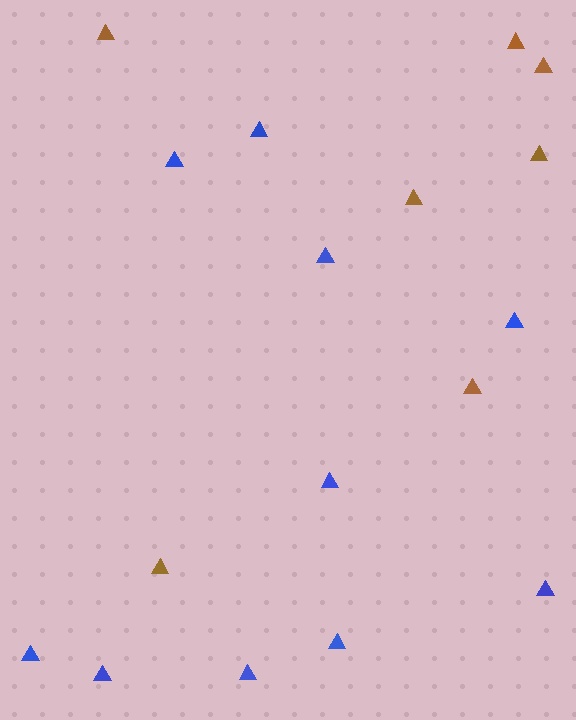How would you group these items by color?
There are 2 groups: one group of blue triangles (10) and one group of brown triangles (7).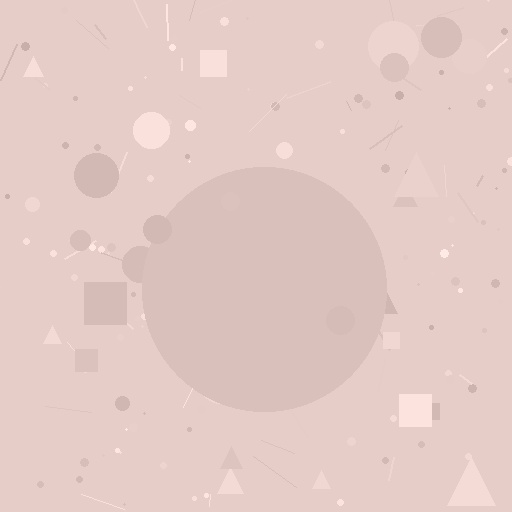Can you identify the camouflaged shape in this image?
The camouflaged shape is a circle.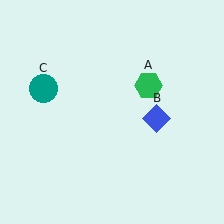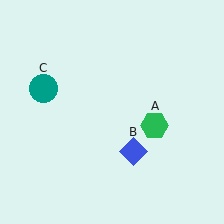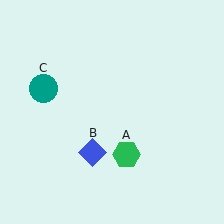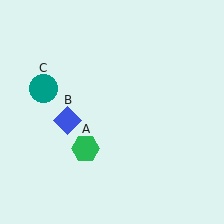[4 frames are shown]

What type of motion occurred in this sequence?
The green hexagon (object A), blue diamond (object B) rotated clockwise around the center of the scene.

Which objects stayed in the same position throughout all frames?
Teal circle (object C) remained stationary.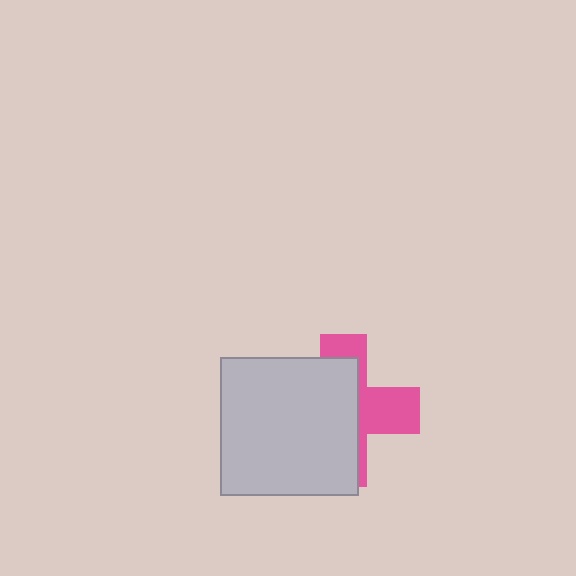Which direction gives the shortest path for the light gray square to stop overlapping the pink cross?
Moving left gives the shortest separation.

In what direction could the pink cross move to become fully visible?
The pink cross could move right. That would shift it out from behind the light gray square entirely.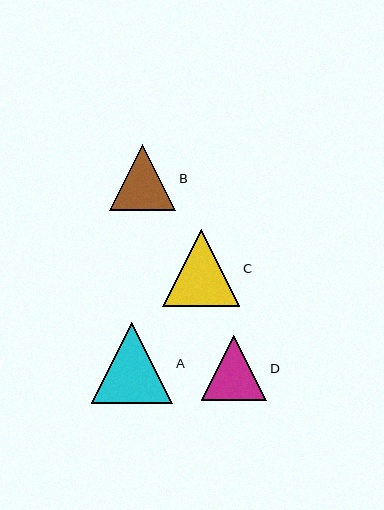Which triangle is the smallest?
Triangle D is the smallest with a size of approximately 65 pixels.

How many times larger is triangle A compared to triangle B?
Triangle A is approximately 1.2 times the size of triangle B.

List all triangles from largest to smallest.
From largest to smallest: A, C, B, D.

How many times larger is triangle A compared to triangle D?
Triangle A is approximately 1.2 times the size of triangle D.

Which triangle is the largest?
Triangle A is the largest with a size of approximately 82 pixels.